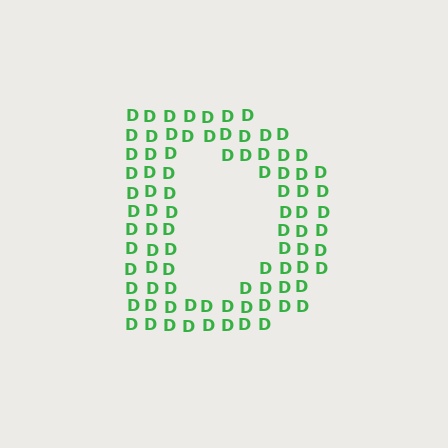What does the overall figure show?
The overall figure shows the letter D.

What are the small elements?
The small elements are letter D's.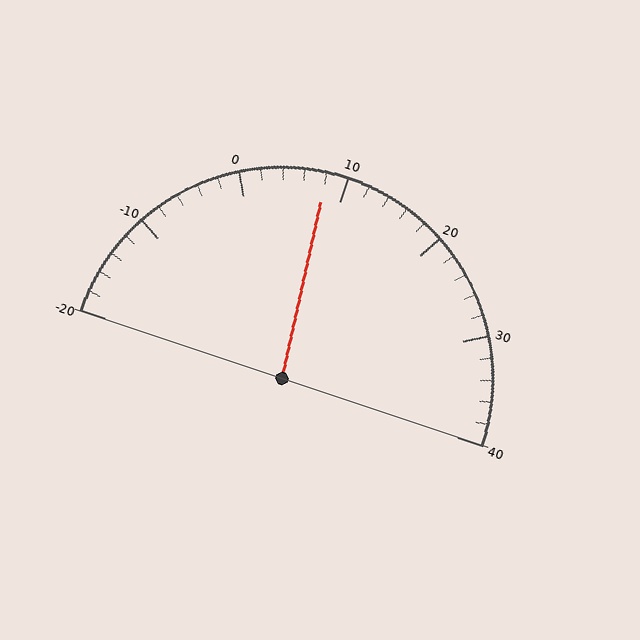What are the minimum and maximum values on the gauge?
The gauge ranges from -20 to 40.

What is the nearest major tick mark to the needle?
The nearest major tick mark is 10.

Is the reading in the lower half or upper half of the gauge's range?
The reading is in the lower half of the range (-20 to 40).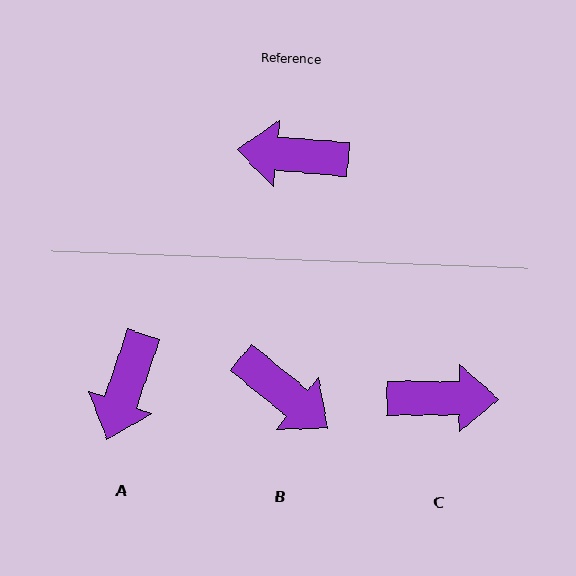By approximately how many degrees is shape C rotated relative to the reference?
Approximately 175 degrees clockwise.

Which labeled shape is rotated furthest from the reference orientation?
C, about 175 degrees away.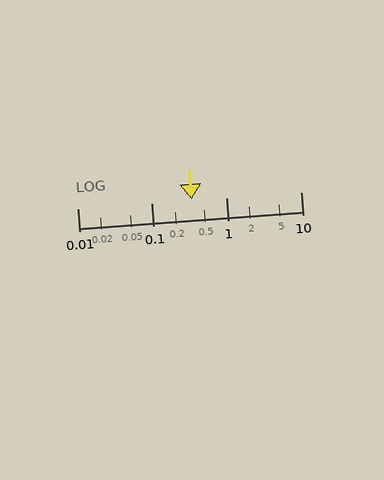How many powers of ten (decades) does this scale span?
The scale spans 3 decades, from 0.01 to 10.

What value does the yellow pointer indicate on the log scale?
The pointer indicates approximately 0.34.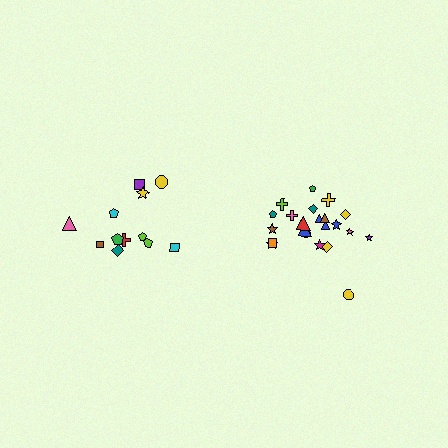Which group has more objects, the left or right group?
The right group.